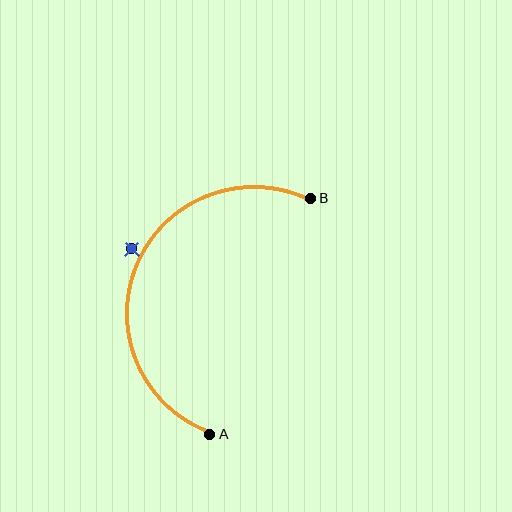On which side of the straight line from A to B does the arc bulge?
The arc bulges to the left of the straight line connecting A and B.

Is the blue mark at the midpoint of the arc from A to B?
No — the blue mark does not lie on the arc at all. It sits slightly outside the curve.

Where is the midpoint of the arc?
The arc midpoint is the point on the curve farthest from the straight line joining A and B. It sits to the left of that line.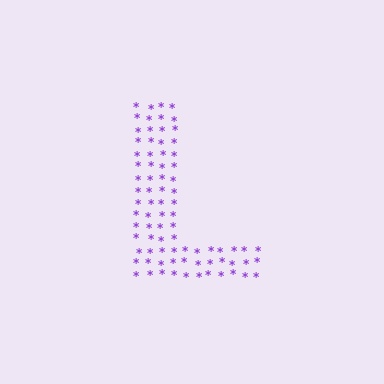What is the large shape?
The large shape is the letter L.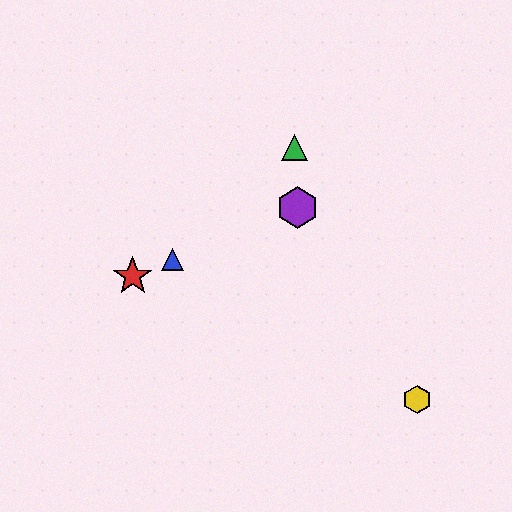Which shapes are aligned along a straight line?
The red star, the blue triangle, the purple hexagon are aligned along a straight line.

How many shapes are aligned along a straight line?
3 shapes (the red star, the blue triangle, the purple hexagon) are aligned along a straight line.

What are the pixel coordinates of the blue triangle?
The blue triangle is at (173, 259).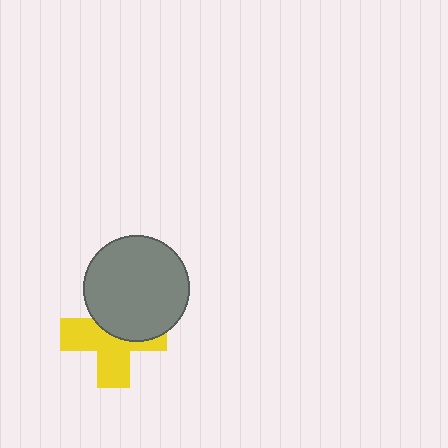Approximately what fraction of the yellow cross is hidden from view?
Roughly 43% of the yellow cross is hidden behind the gray circle.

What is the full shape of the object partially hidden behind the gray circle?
The partially hidden object is a yellow cross.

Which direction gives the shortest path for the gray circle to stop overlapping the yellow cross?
Moving up gives the shortest separation.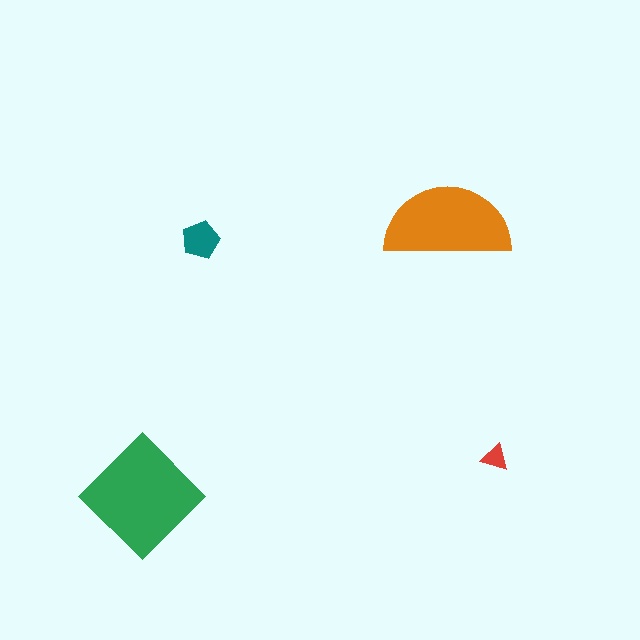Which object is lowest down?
The green diamond is bottommost.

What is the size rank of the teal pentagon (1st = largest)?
3rd.